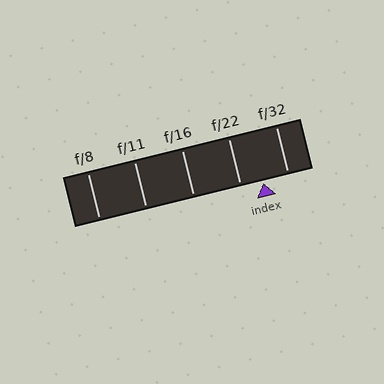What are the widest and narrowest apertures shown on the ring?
The widest aperture shown is f/8 and the narrowest is f/32.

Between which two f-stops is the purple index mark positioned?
The index mark is between f/22 and f/32.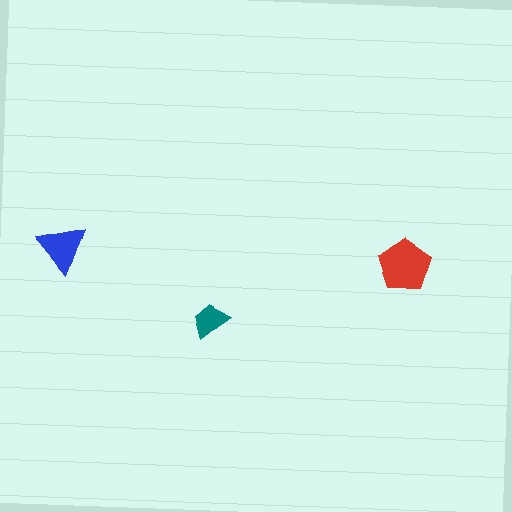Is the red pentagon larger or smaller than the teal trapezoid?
Larger.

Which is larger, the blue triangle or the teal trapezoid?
The blue triangle.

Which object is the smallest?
The teal trapezoid.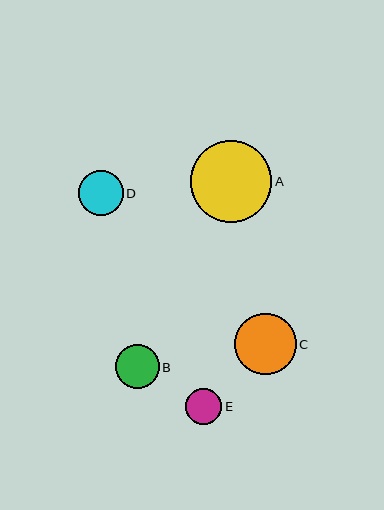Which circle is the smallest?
Circle E is the smallest with a size of approximately 37 pixels.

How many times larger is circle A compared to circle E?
Circle A is approximately 2.2 times the size of circle E.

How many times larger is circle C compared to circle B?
Circle C is approximately 1.4 times the size of circle B.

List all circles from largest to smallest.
From largest to smallest: A, C, D, B, E.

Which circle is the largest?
Circle A is the largest with a size of approximately 82 pixels.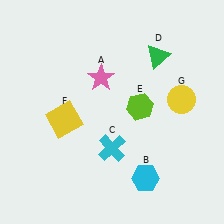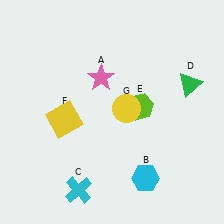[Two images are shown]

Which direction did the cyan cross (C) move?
The cyan cross (C) moved down.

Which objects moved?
The objects that moved are: the cyan cross (C), the green triangle (D), the yellow circle (G).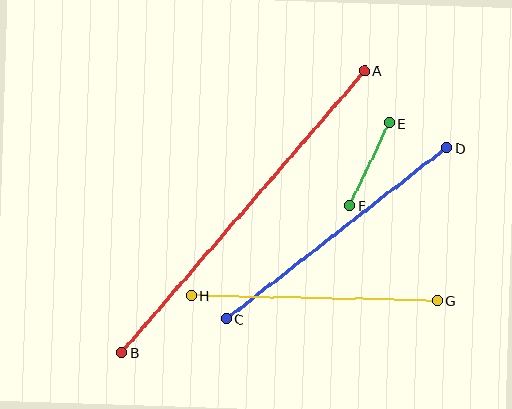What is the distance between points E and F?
The distance is approximately 91 pixels.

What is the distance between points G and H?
The distance is approximately 246 pixels.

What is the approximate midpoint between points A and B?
The midpoint is at approximately (243, 212) pixels.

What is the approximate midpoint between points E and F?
The midpoint is at approximately (369, 164) pixels.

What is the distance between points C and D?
The distance is approximately 278 pixels.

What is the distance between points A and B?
The distance is approximately 372 pixels.